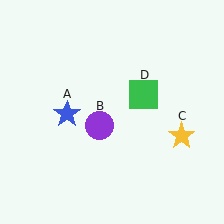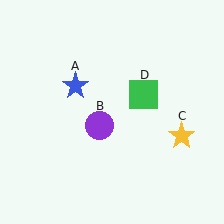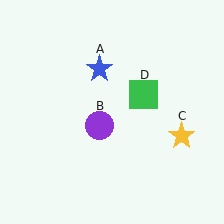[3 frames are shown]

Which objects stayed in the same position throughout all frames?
Purple circle (object B) and yellow star (object C) and green square (object D) remained stationary.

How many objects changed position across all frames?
1 object changed position: blue star (object A).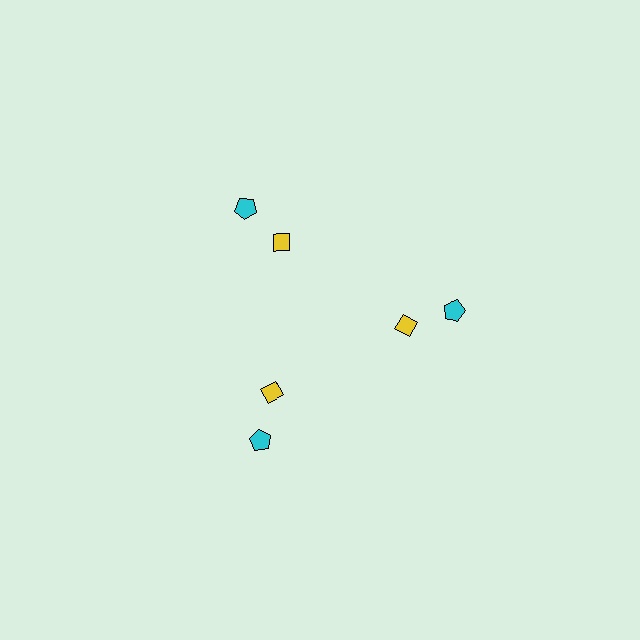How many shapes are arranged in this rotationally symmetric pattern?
There are 6 shapes, arranged in 3 groups of 2.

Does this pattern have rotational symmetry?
Yes, this pattern has 3-fold rotational symmetry. It looks the same after rotating 120 degrees around the center.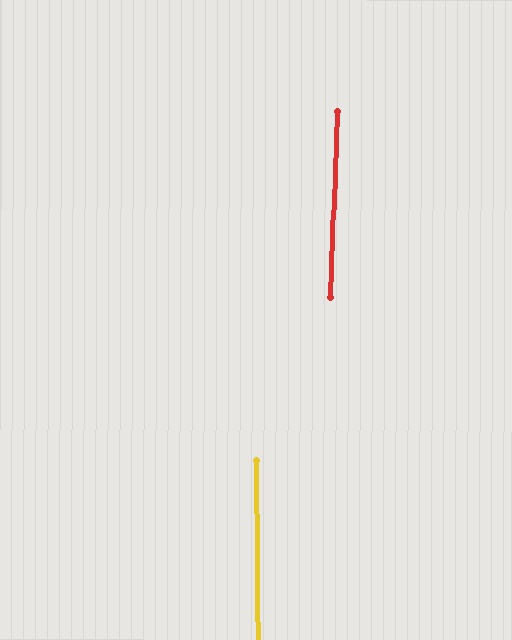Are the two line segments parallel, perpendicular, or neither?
Parallel — their directions differ by only 2.0°.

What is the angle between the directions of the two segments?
Approximately 2 degrees.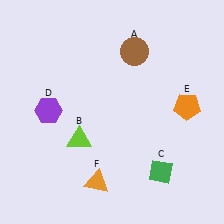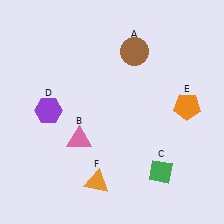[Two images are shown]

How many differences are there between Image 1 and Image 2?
There is 1 difference between the two images.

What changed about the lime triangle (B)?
In Image 1, B is lime. In Image 2, it changed to pink.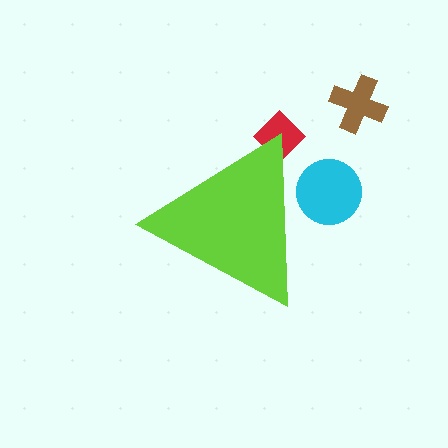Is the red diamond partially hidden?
Yes, the red diamond is partially hidden behind the lime triangle.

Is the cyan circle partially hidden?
Yes, the cyan circle is partially hidden behind the lime triangle.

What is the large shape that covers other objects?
A lime triangle.